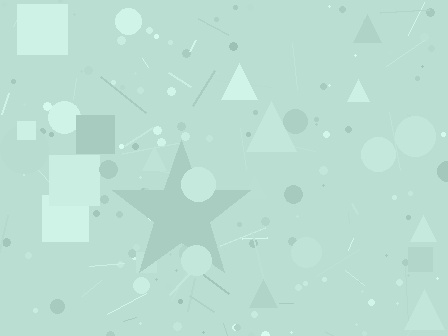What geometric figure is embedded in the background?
A star is embedded in the background.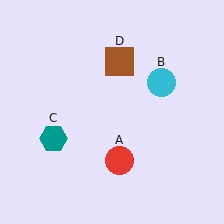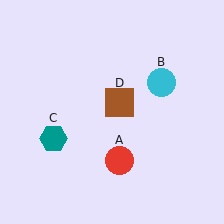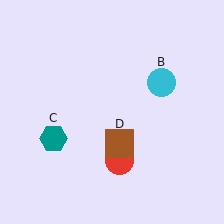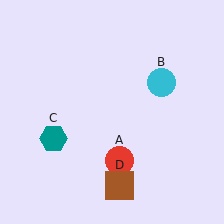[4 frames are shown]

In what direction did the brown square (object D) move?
The brown square (object D) moved down.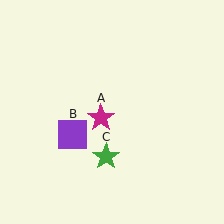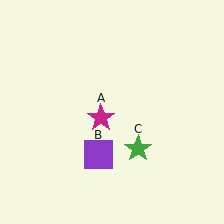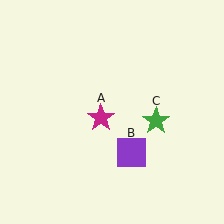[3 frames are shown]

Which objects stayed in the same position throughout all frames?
Magenta star (object A) remained stationary.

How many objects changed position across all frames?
2 objects changed position: purple square (object B), green star (object C).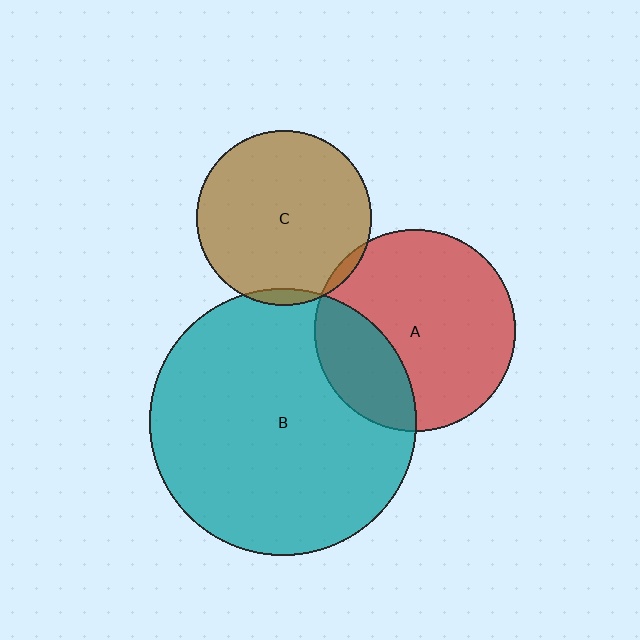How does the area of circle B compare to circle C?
Approximately 2.3 times.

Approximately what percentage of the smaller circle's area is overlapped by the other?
Approximately 5%.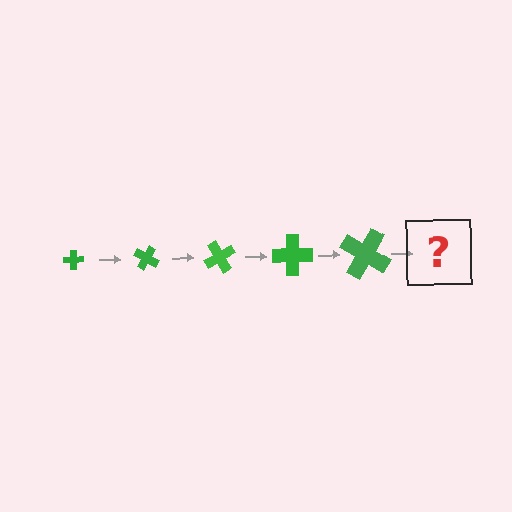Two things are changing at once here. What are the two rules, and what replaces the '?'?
The two rules are that the cross grows larger each step and it rotates 30 degrees each step. The '?' should be a cross, larger than the previous one and rotated 150 degrees from the start.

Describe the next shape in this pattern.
It should be a cross, larger than the previous one and rotated 150 degrees from the start.